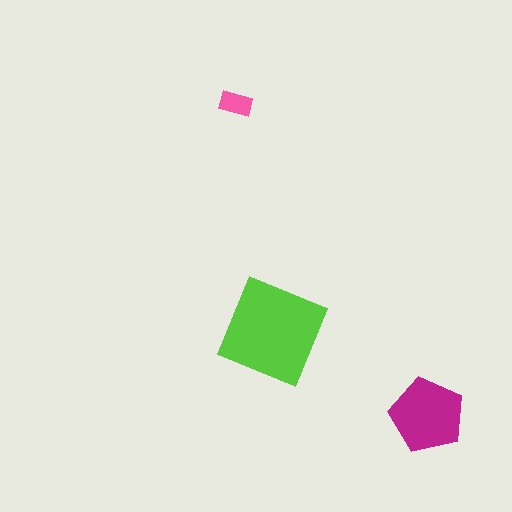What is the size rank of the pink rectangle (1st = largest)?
3rd.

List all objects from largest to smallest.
The lime diamond, the magenta pentagon, the pink rectangle.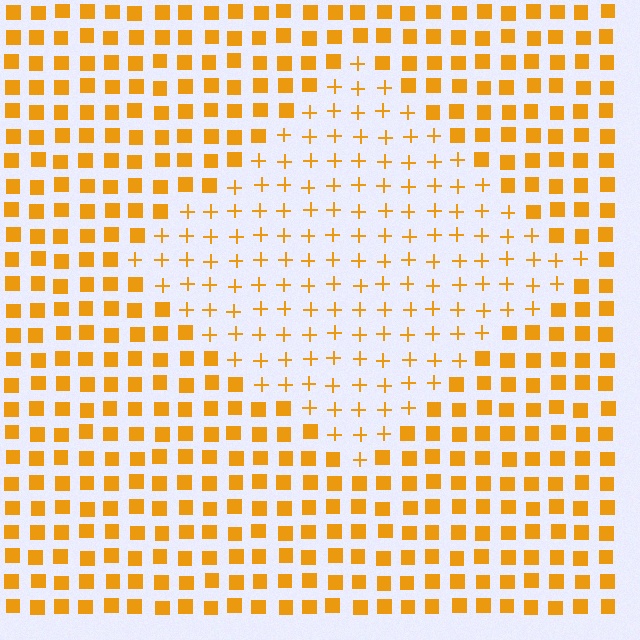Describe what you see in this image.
The image is filled with small orange elements arranged in a uniform grid. A diamond-shaped region contains plus signs, while the surrounding area contains squares. The boundary is defined purely by the change in element shape.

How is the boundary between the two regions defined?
The boundary is defined by a change in element shape: plus signs inside vs. squares outside. All elements share the same color and spacing.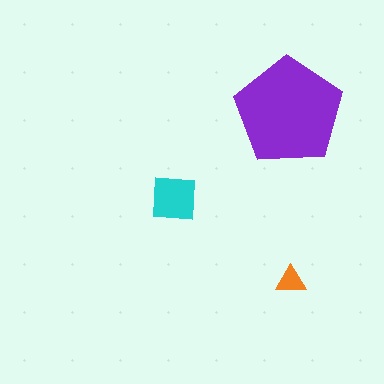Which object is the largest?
The purple pentagon.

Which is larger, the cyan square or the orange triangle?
The cyan square.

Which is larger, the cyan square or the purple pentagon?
The purple pentagon.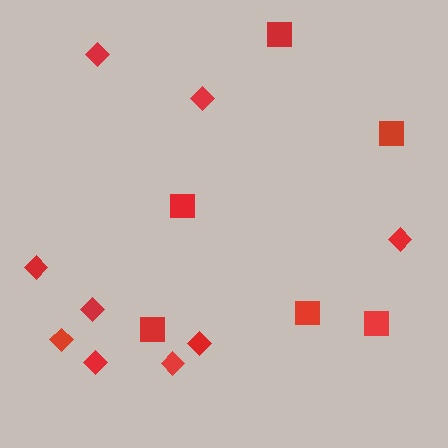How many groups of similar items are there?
There are 2 groups: one group of diamonds (9) and one group of squares (6).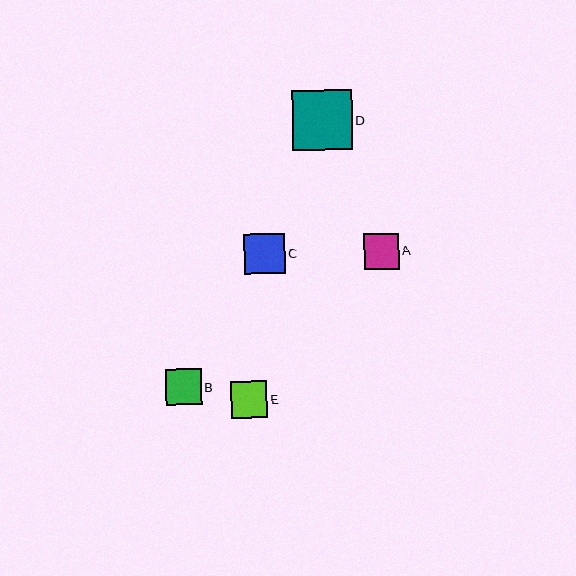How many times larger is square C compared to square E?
Square C is approximately 1.1 times the size of square E.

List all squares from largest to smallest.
From largest to smallest: D, C, E, B, A.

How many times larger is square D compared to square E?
Square D is approximately 1.6 times the size of square E.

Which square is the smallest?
Square A is the smallest with a size of approximately 35 pixels.